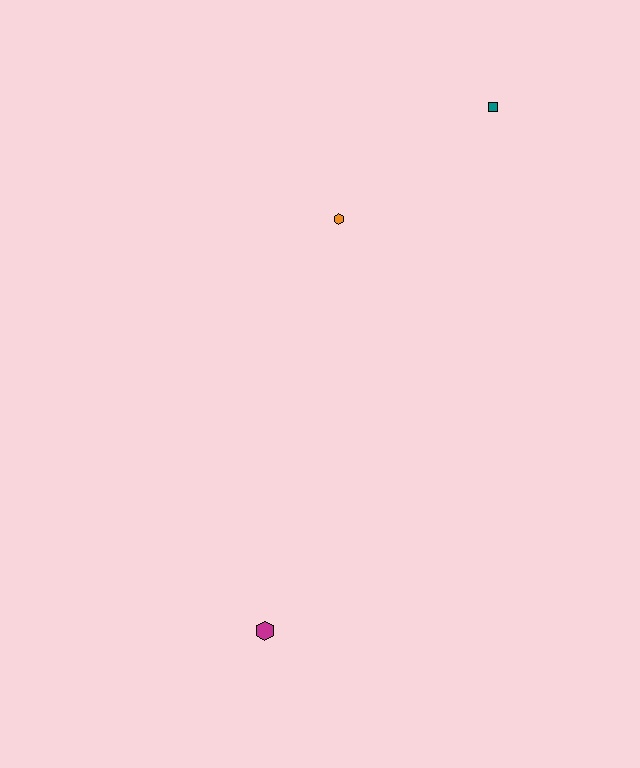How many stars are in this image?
There are no stars.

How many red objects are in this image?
There are no red objects.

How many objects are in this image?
There are 3 objects.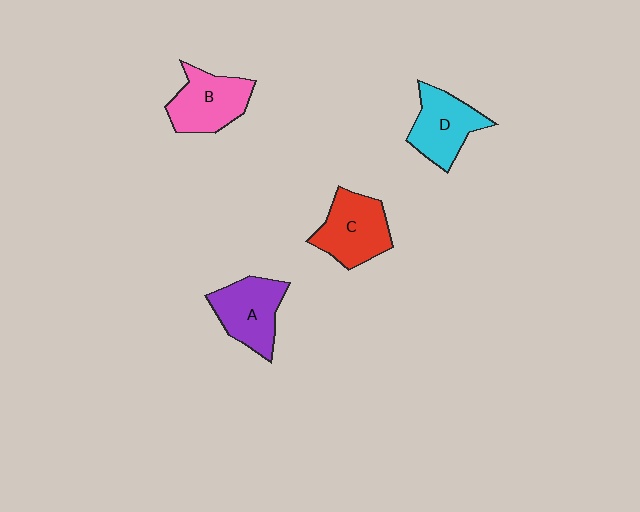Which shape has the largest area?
Shape C (red).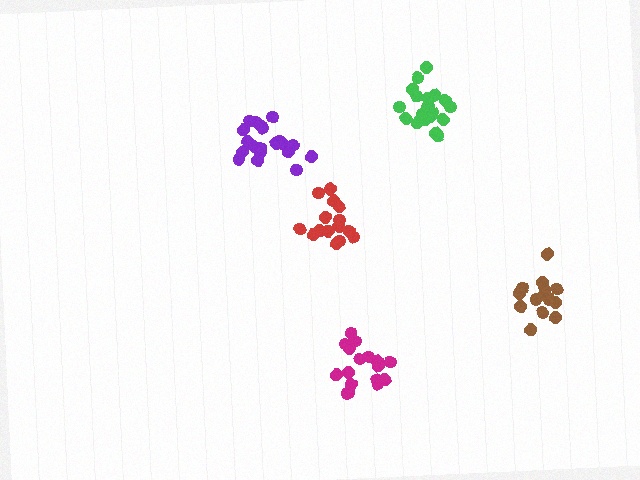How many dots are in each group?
Group 1: 20 dots, Group 2: 20 dots, Group 3: 15 dots, Group 4: 18 dots, Group 5: 15 dots (88 total).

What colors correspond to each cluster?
The clusters are colored: purple, green, red, magenta, brown.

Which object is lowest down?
The magenta cluster is bottommost.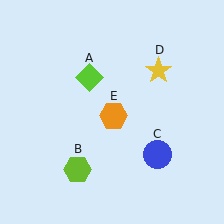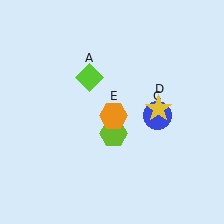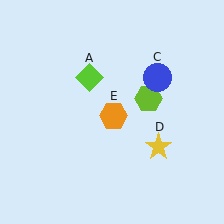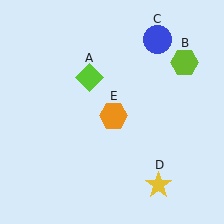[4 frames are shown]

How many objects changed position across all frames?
3 objects changed position: lime hexagon (object B), blue circle (object C), yellow star (object D).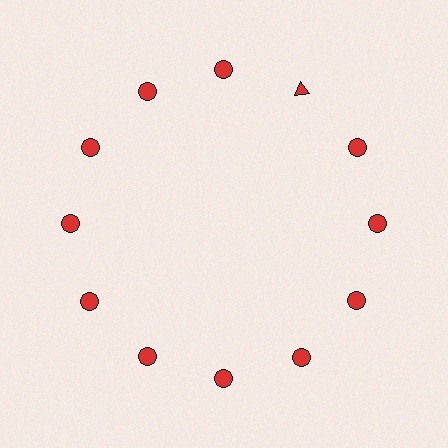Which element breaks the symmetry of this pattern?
The red triangle at roughly the 1 o'clock position breaks the symmetry. All other shapes are red circles.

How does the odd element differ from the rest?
It has a different shape: triangle instead of circle.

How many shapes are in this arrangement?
There are 12 shapes arranged in a ring pattern.